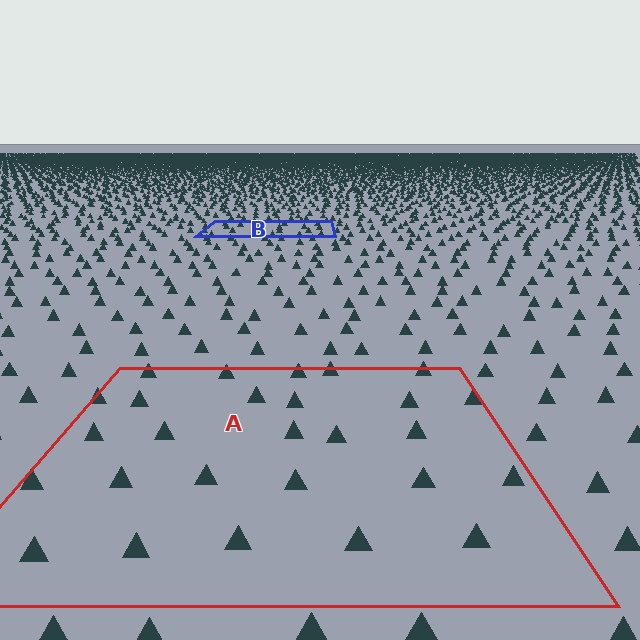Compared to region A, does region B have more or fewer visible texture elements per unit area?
Region B has more texture elements per unit area — they are packed more densely because it is farther away.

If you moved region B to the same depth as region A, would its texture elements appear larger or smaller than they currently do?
They would appear larger. At a closer depth, the same texture elements are projected at a bigger on-screen size.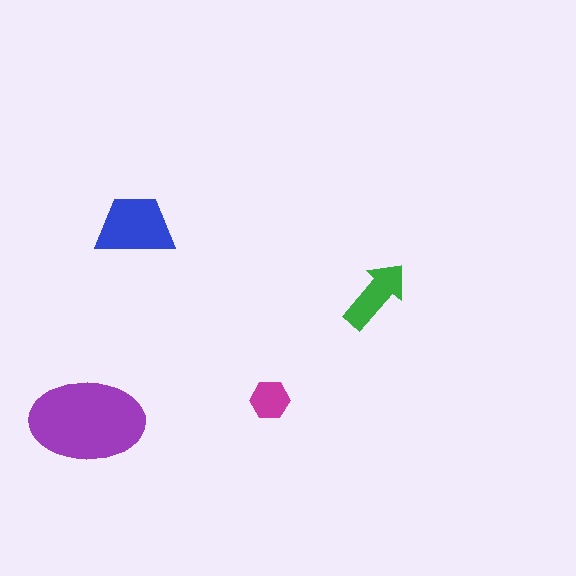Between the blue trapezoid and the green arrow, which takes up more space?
The blue trapezoid.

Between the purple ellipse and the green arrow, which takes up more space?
The purple ellipse.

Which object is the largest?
The purple ellipse.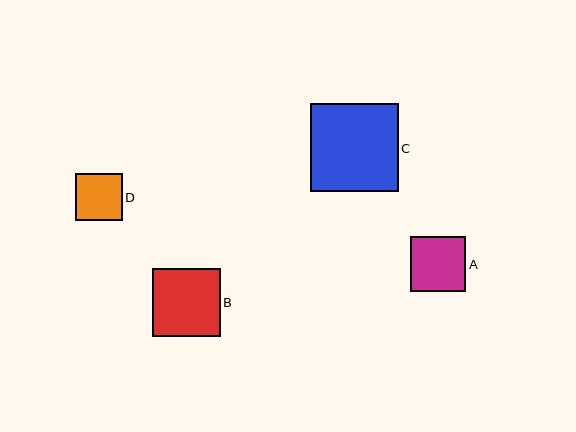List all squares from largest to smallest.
From largest to smallest: C, B, A, D.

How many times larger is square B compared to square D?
Square B is approximately 1.4 times the size of square D.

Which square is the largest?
Square C is the largest with a size of approximately 88 pixels.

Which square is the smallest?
Square D is the smallest with a size of approximately 47 pixels.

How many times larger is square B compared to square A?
Square B is approximately 1.2 times the size of square A.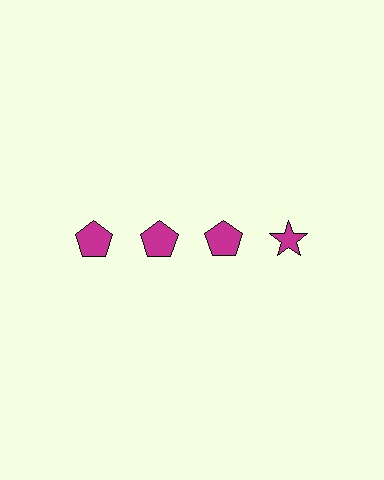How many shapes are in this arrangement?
There are 4 shapes arranged in a grid pattern.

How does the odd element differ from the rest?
It has a different shape: star instead of pentagon.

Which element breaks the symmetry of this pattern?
The magenta star in the top row, second from right column breaks the symmetry. All other shapes are magenta pentagons.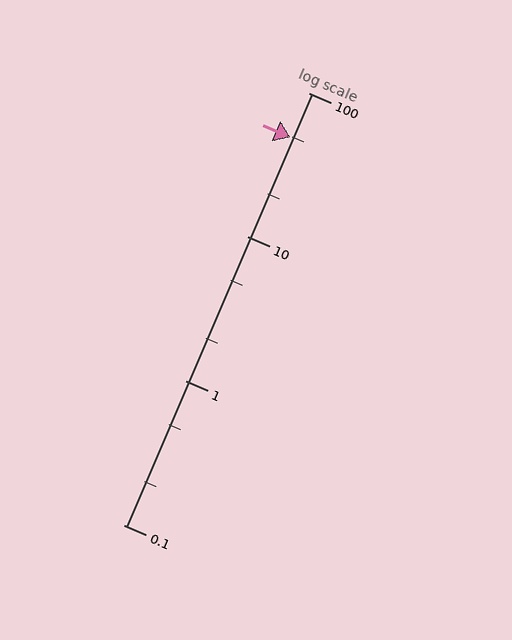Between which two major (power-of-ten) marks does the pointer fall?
The pointer is between 10 and 100.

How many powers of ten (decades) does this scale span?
The scale spans 3 decades, from 0.1 to 100.